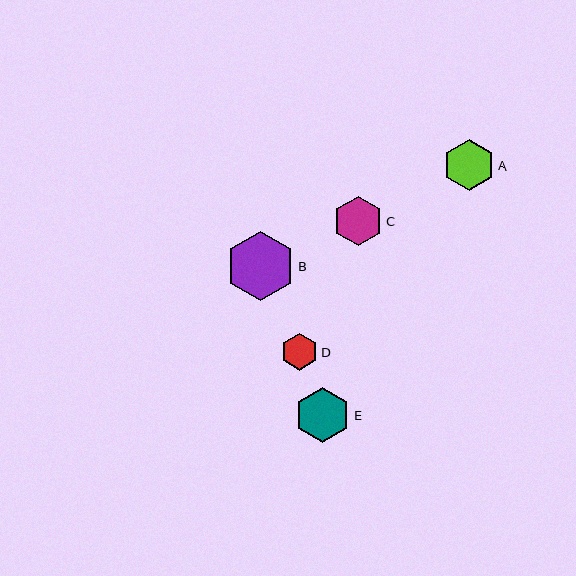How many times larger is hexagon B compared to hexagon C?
Hexagon B is approximately 1.4 times the size of hexagon C.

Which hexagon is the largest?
Hexagon B is the largest with a size of approximately 69 pixels.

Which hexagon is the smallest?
Hexagon D is the smallest with a size of approximately 37 pixels.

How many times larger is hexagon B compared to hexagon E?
Hexagon B is approximately 1.2 times the size of hexagon E.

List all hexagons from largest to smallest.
From largest to smallest: B, E, A, C, D.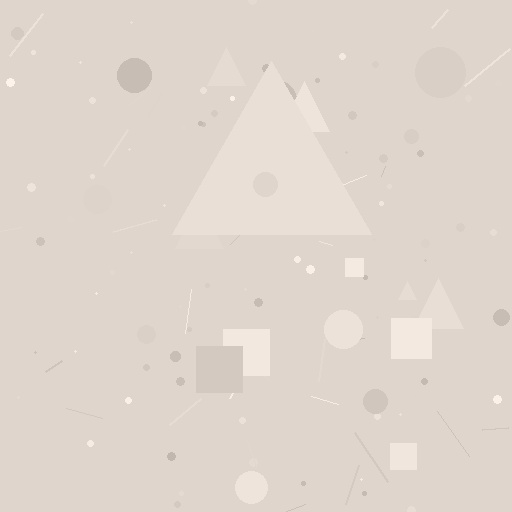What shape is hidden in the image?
A triangle is hidden in the image.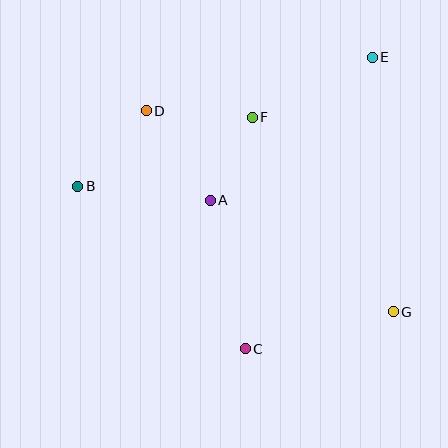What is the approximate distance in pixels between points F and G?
The distance between F and G is approximately 240 pixels.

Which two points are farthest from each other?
Points B and G are farthest from each other.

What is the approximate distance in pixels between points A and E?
The distance between A and E is approximately 216 pixels.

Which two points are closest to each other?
Points A and F are closest to each other.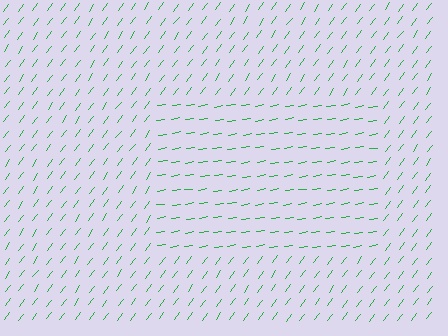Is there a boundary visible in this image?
Yes, there is a texture boundary formed by a change in line orientation.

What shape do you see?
I see a rectangle.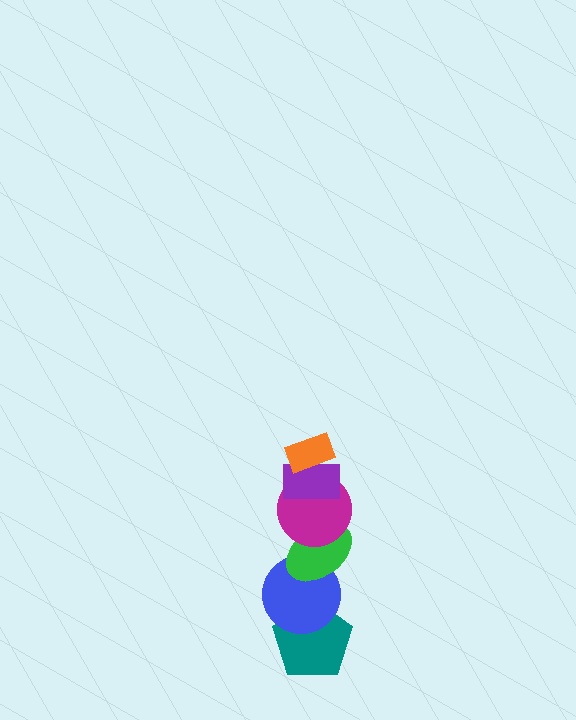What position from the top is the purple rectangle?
The purple rectangle is 2nd from the top.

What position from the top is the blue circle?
The blue circle is 5th from the top.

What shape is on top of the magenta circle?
The purple rectangle is on top of the magenta circle.